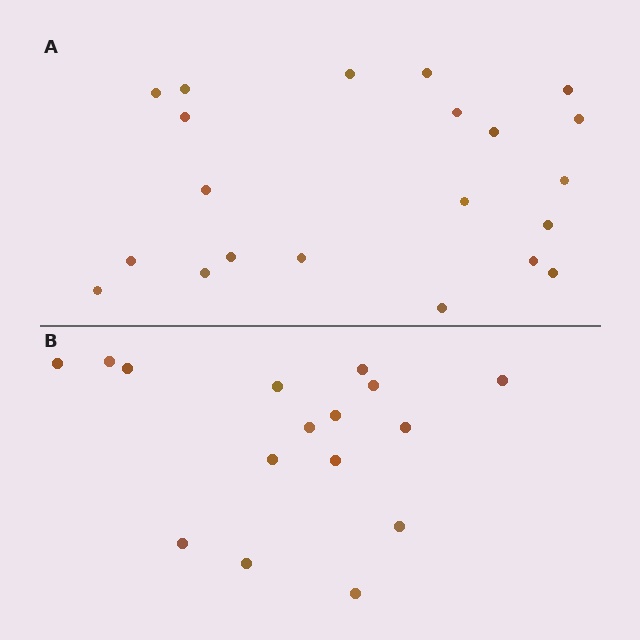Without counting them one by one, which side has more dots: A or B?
Region A (the top region) has more dots.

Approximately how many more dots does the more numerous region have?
Region A has about 5 more dots than region B.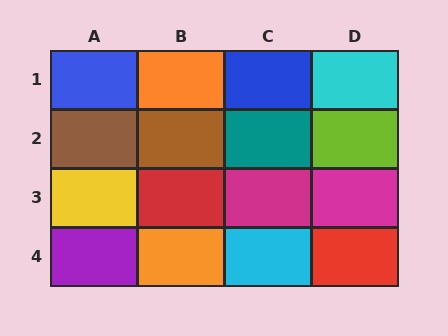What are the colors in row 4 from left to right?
Purple, orange, cyan, red.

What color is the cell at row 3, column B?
Red.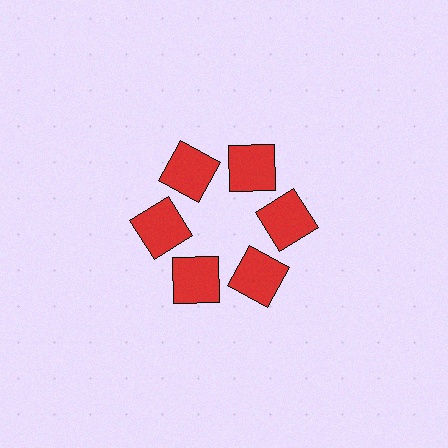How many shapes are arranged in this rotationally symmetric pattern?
There are 6 shapes, arranged in 6 groups of 1.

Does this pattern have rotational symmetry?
Yes, this pattern has 6-fold rotational symmetry. It looks the same after rotating 60 degrees around the center.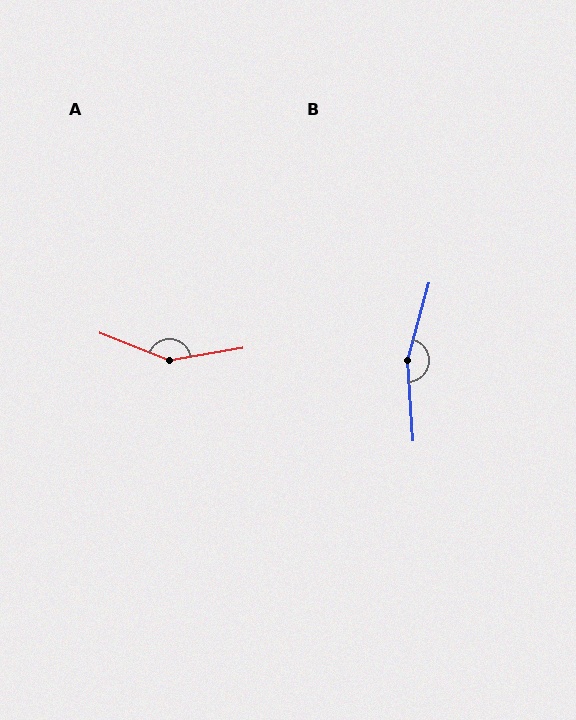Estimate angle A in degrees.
Approximately 149 degrees.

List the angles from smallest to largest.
A (149°), B (161°).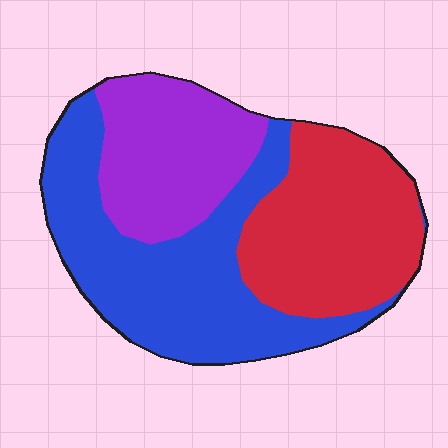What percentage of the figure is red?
Red covers around 30% of the figure.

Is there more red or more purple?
Red.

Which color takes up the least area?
Purple, at roughly 25%.